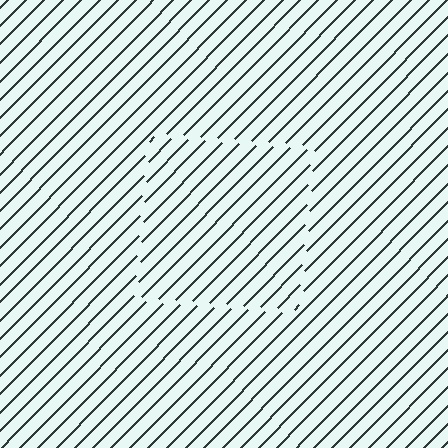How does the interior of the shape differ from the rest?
The interior of the shape contains the same grating, shifted by half a period — the contour is defined by the phase discontinuity where line-ends from the inner and outer gratings abut.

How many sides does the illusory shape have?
4 sides — the line-ends trace a square.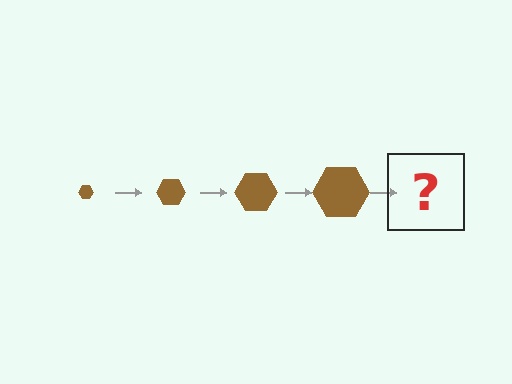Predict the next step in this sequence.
The next step is a brown hexagon, larger than the previous one.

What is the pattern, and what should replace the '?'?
The pattern is that the hexagon gets progressively larger each step. The '?' should be a brown hexagon, larger than the previous one.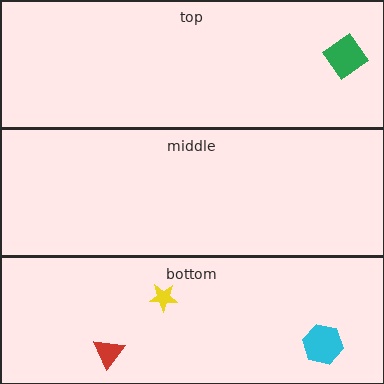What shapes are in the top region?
The green diamond.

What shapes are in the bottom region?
The yellow star, the cyan hexagon, the red triangle.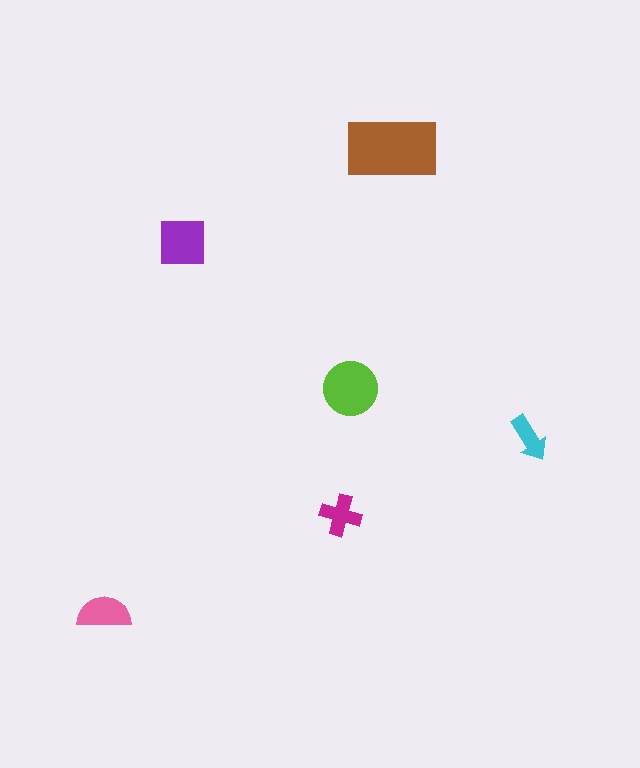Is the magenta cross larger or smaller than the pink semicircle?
Smaller.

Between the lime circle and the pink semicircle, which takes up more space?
The lime circle.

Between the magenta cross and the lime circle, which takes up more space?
The lime circle.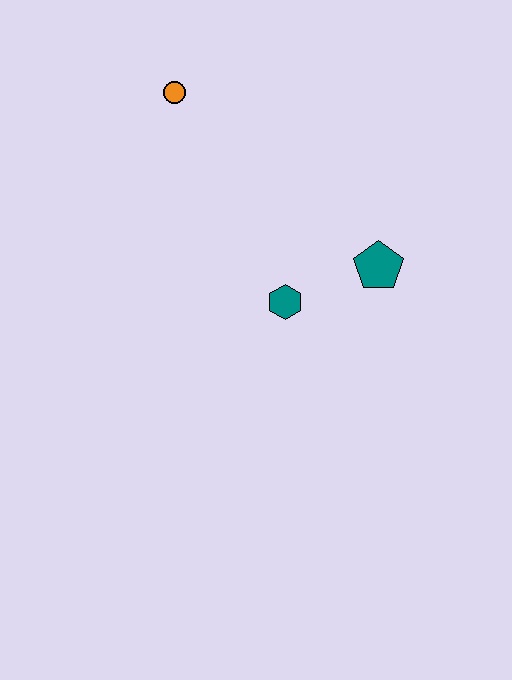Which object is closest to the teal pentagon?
The teal hexagon is closest to the teal pentagon.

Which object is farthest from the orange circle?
The teal pentagon is farthest from the orange circle.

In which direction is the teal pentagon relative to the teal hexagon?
The teal pentagon is to the right of the teal hexagon.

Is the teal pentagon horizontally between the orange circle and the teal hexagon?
No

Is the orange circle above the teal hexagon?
Yes